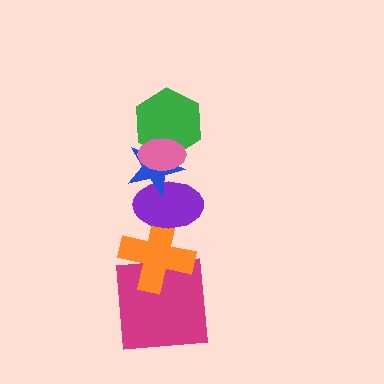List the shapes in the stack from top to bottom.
From top to bottom: the pink ellipse, the green hexagon, the blue star, the purple ellipse, the orange cross, the magenta square.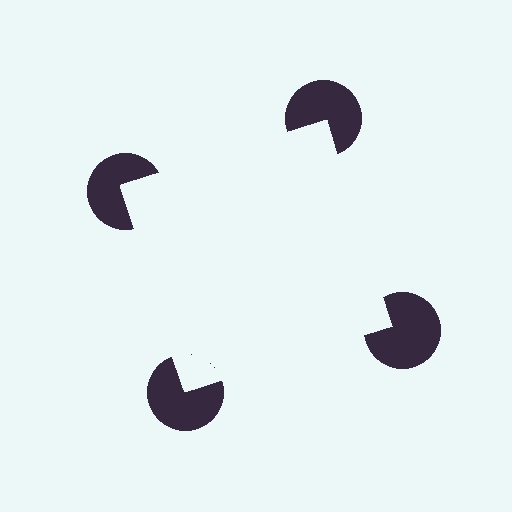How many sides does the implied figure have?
4 sides.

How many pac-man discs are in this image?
There are 4 — one at each vertex of the illusory square.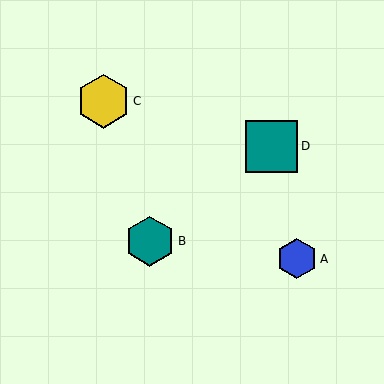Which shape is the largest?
The yellow hexagon (labeled C) is the largest.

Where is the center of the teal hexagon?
The center of the teal hexagon is at (150, 241).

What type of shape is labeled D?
Shape D is a teal square.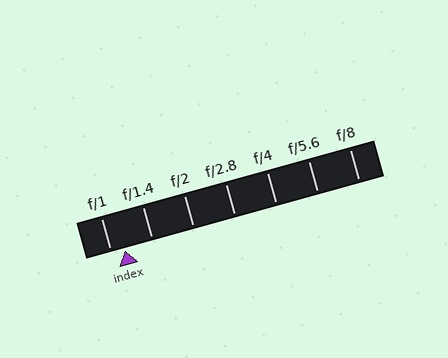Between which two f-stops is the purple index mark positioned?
The index mark is between f/1 and f/1.4.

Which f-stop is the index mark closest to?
The index mark is closest to f/1.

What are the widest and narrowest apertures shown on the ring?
The widest aperture shown is f/1 and the narrowest is f/8.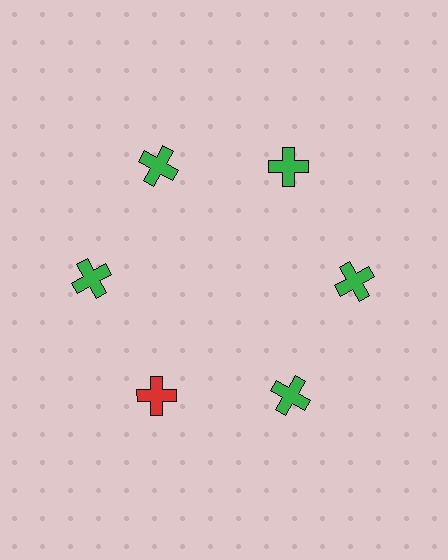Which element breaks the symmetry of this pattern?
The red cross at roughly the 7 o'clock position breaks the symmetry. All other shapes are green crosses.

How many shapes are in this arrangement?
There are 6 shapes arranged in a ring pattern.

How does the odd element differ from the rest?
It has a different color: red instead of green.